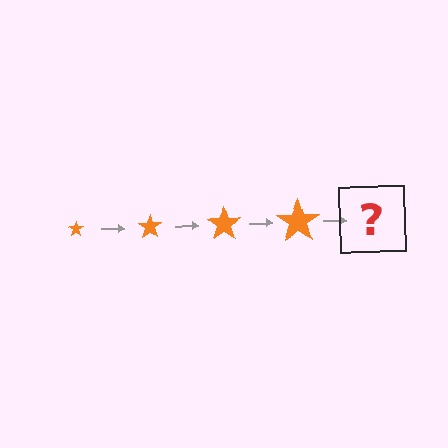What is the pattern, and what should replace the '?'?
The pattern is that the star gets progressively larger each step. The '?' should be an orange star, larger than the previous one.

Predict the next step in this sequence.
The next step is an orange star, larger than the previous one.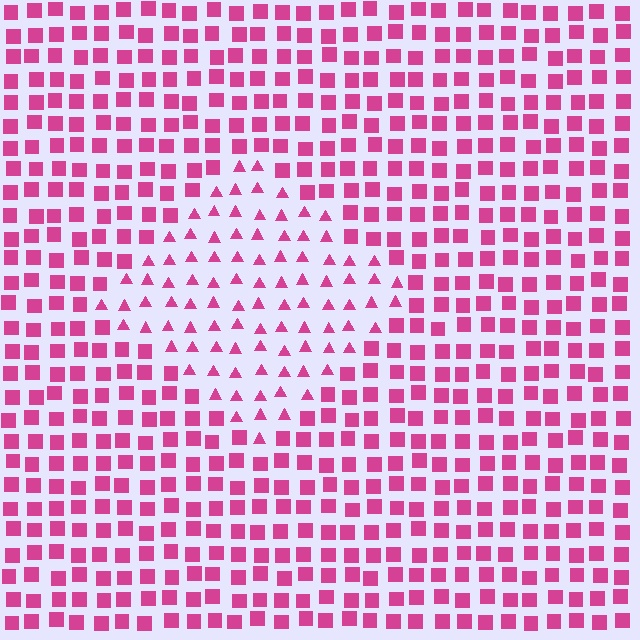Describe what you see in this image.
The image is filled with small magenta elements arranged in a uniform grid. A diamond-shaped region contains triangles, while the surrounding area contains squares. The boundary is defined purely by the change in element shape.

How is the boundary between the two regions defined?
The boundary is defined by a change in element shape: triangles inside vs. squares outside. All elements share the same color and spacing.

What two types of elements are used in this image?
The image uses triangles inside the diamond region and squares outside it.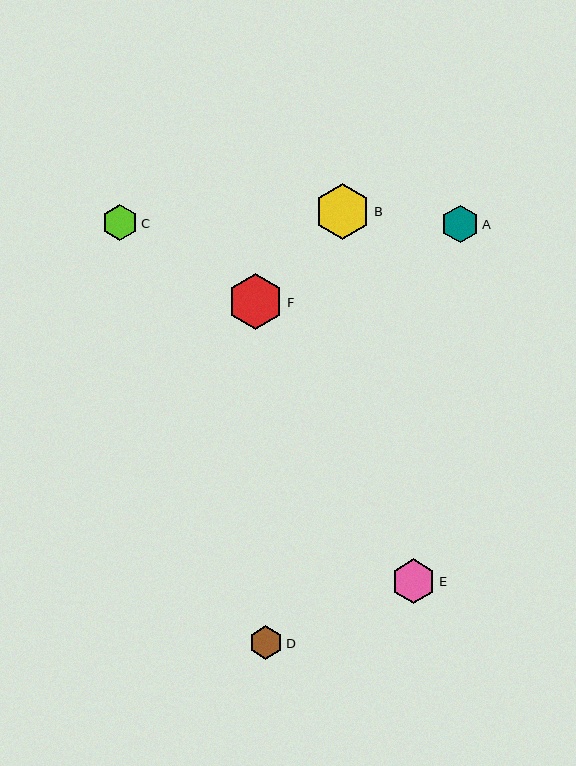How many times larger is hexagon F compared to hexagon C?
Hexagon F is approximately 1.6 times the size of hexagon C.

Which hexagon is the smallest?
Hexagon D is the smallest with a size of approximately 34 pixels.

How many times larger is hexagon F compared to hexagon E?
Hexagon F is approximately 1.3 times the size of hexagon E.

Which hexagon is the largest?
Hexagon F is the largest with a size of approximately 56 pixels.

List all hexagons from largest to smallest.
From largest to smallest: F, B, E, A, C, D.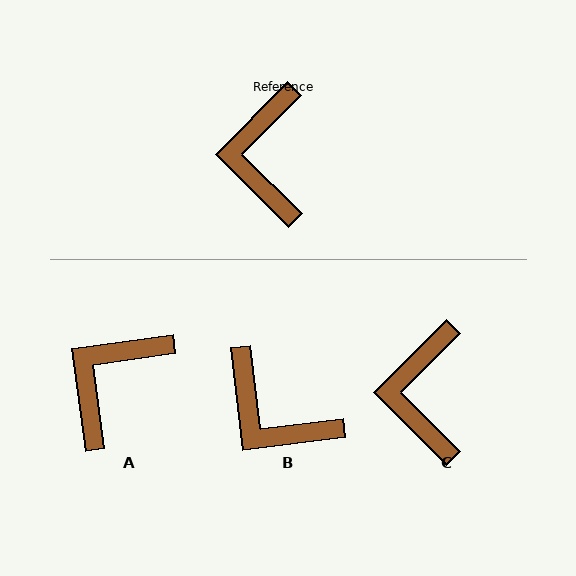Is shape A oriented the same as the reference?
No, it is off by about 37 degrees.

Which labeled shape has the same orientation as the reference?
C.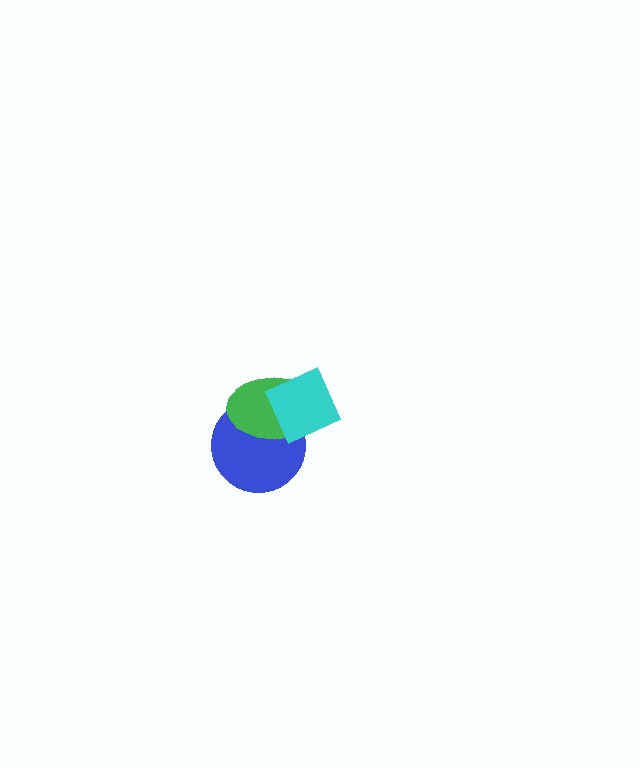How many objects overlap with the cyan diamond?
2 objects overlap with the cyan diamond.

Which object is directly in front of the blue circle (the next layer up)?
The green ellipse is directly in front of the blue circle.